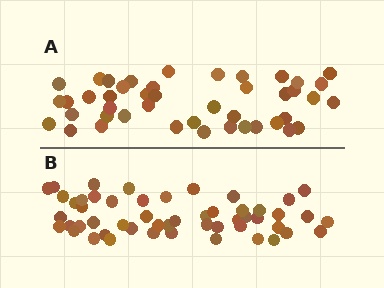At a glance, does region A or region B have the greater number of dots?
Region B (the bottom region) has more dots.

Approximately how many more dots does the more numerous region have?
Region B has roughly 8 or so more dots than region A.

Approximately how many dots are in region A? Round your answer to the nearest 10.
About 40 dots. (The exact count is 44, which rounds to 40.)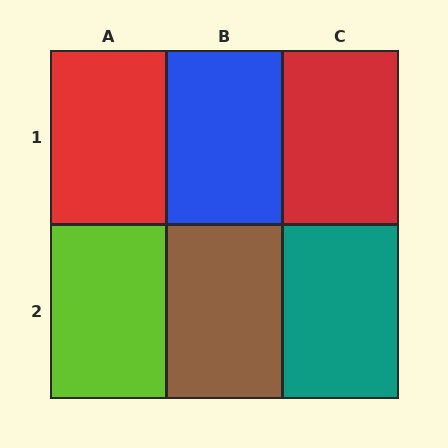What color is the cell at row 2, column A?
Lime.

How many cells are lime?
1 cell is lime.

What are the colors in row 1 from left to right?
Red, blue, red.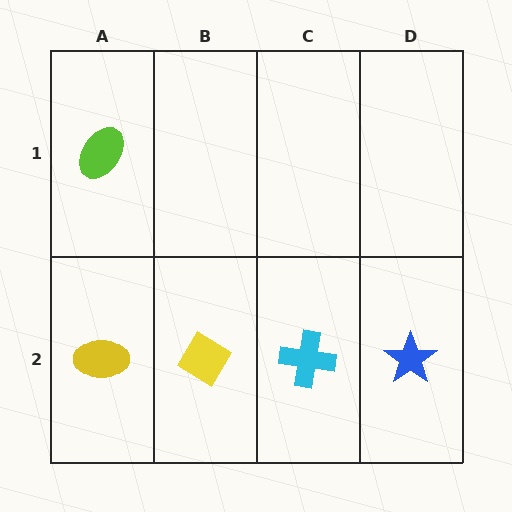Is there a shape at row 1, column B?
No, that cell is empty.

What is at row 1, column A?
A lime ellipse.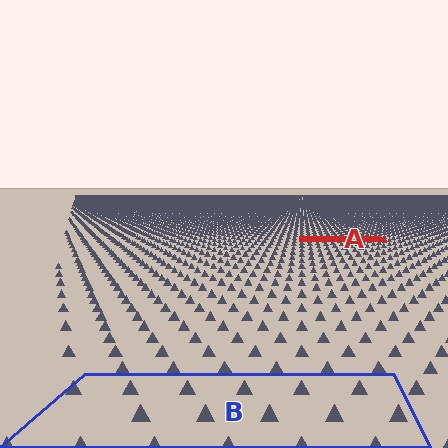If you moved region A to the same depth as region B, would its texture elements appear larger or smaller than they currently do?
They would appear larger. At a closer depth, the same texture elements are projected at a bigger on-screen size.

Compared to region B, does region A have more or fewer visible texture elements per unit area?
Region A has more texture elements per unit area — they are packed more densely because it is farther away.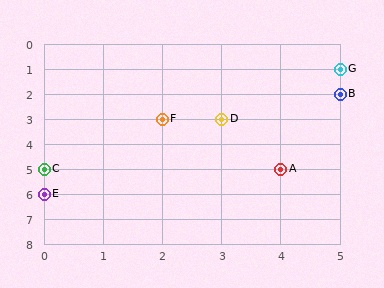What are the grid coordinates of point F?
Point F is at grid coordinates (2, 3).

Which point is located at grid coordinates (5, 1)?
Point G is at (5, 1).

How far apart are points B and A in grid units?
Points B and A are 1 column and 3 rows apart (about 3.2 grid units diagonally).